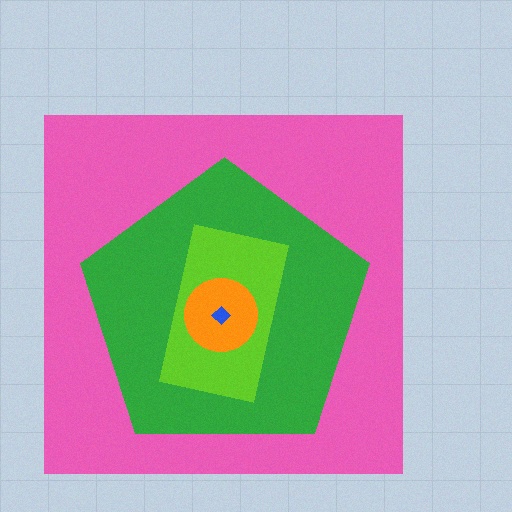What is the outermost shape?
The pink square.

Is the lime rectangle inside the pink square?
Yes.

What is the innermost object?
The blue diamond.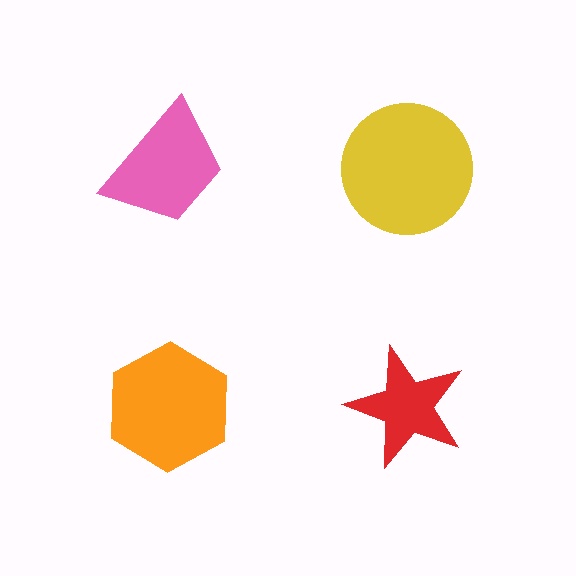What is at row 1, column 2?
A yellow circle.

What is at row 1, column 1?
A pink trapezoid.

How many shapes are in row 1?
2 shapes.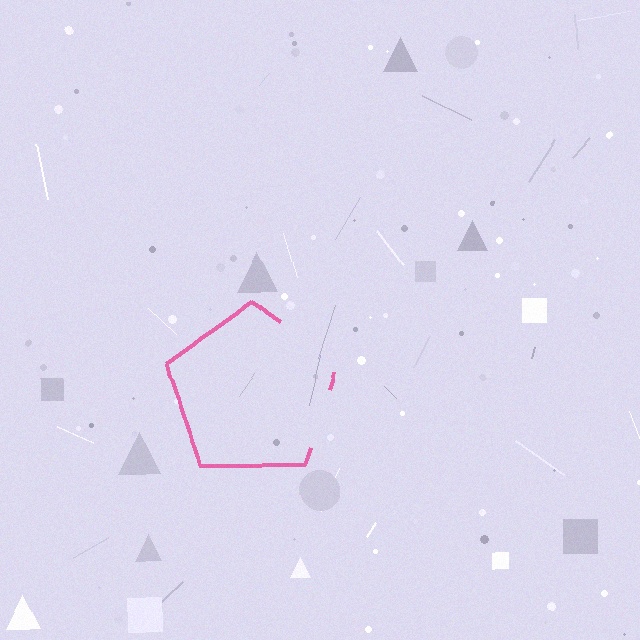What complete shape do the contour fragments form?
The contour fragments form a pentagon.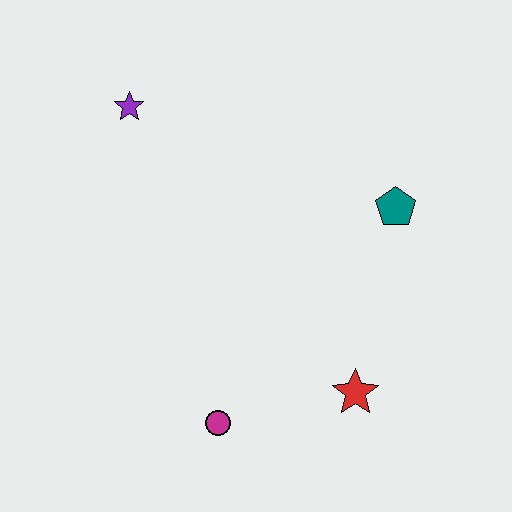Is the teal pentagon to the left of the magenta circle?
No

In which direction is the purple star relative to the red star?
The purple star is above the red star.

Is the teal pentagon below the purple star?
Yes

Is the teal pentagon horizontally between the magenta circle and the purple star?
No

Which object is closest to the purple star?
The teal pentagon is closest to the purple star.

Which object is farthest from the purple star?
The red star is farthest from the purple star.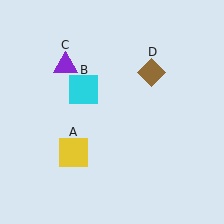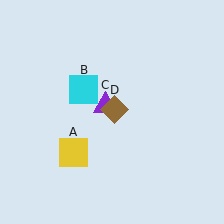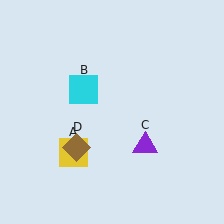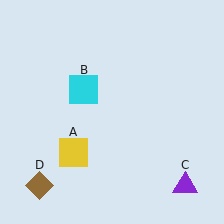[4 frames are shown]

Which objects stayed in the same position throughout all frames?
Yellow square (object A) and cyan square (object B) remained stationary.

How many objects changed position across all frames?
2 objects changed position: purple triangle (object C), brown diamond (object D).